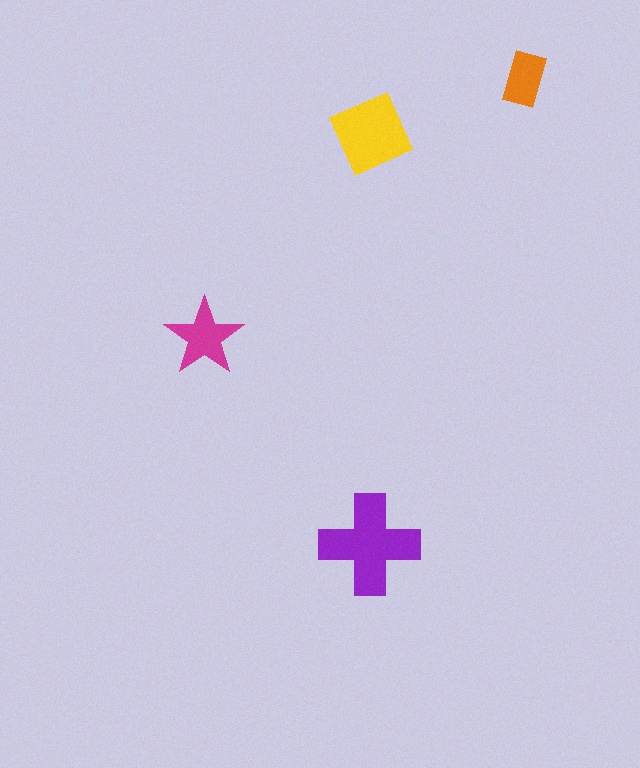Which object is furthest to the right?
The orange rectangle is rightmost.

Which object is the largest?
The purple cross.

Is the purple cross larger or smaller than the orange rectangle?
Larger.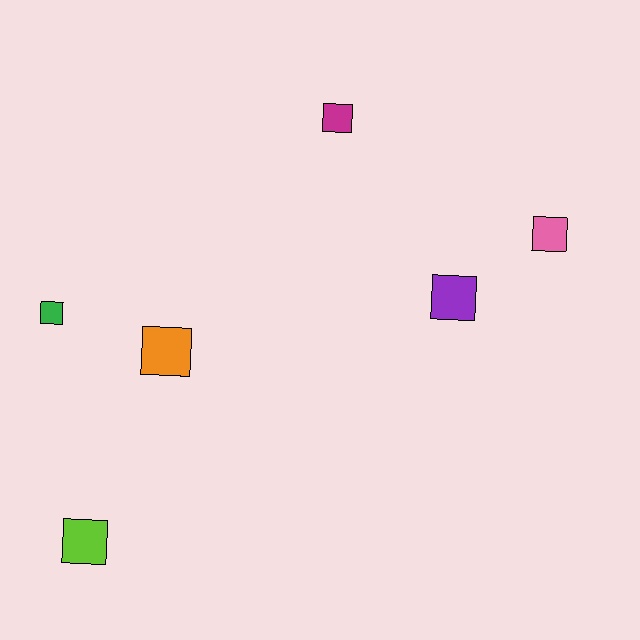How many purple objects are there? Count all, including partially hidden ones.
There is 1 purple object.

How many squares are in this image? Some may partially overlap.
There are 6 squares.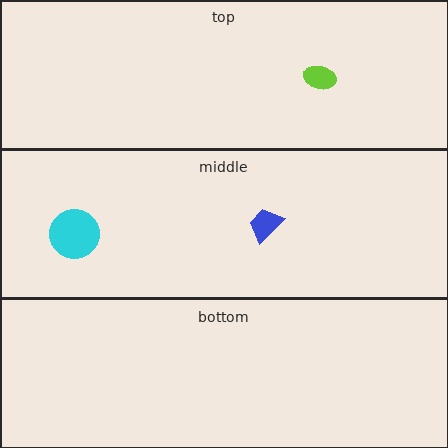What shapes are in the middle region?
The blue trapezoid, the cyan circle.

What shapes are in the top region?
The lime ellipse.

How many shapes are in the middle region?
2.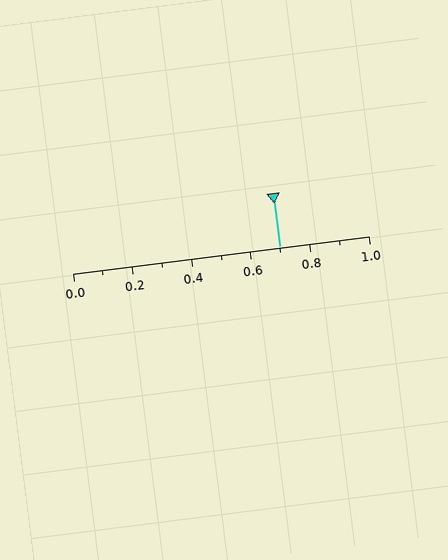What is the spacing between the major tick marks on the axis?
The major ticks are spaced 0.2 apart.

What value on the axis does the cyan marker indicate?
The marker indicates approximately 0.7.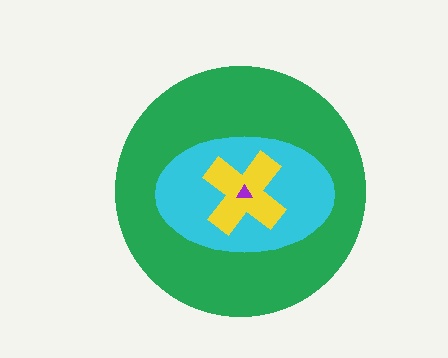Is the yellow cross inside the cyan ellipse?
Yes.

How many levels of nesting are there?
4.